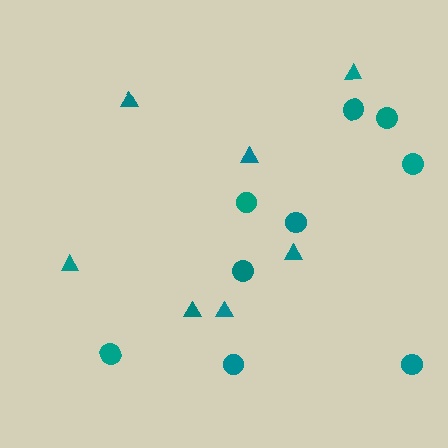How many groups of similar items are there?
There are 2 groups: one group of circles (9) and one group of triangles (7).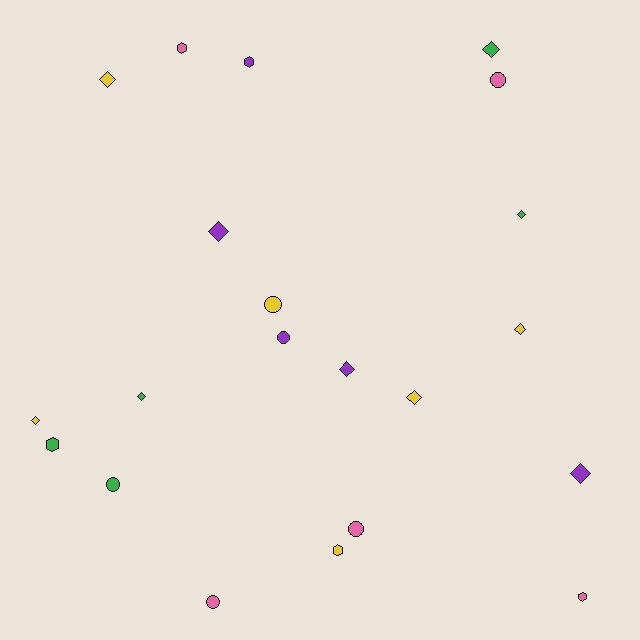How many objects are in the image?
There are 21 objects.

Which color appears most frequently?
Yellow, with 6 objects.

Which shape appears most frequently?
Diamond, with 10 objects.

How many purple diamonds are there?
There are 3 purple diamonds.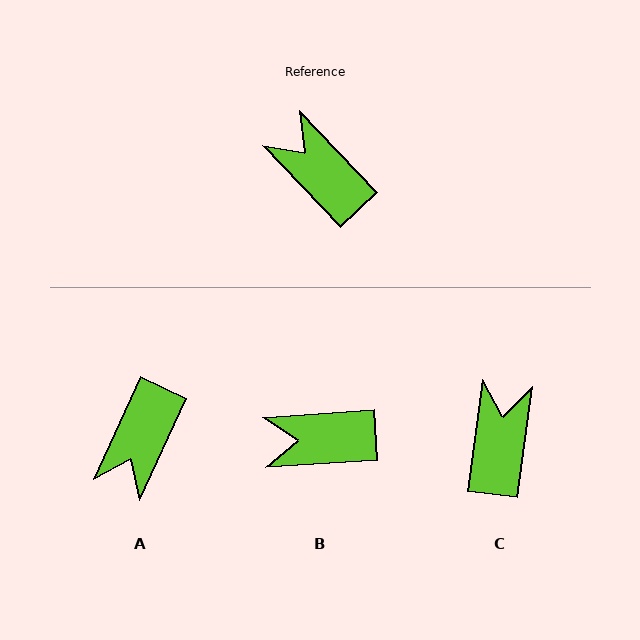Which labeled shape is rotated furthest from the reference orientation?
A, about 112 degrees away.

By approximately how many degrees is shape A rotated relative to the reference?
Approximately 112 degrees counter-clockwise.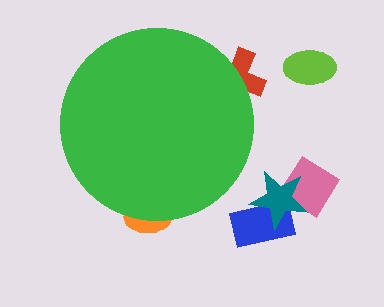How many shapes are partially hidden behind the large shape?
2 shapes are partially hidden.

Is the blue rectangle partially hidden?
No, the blue rectangle is fully visible.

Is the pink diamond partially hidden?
No, the pink diamond is fully visible.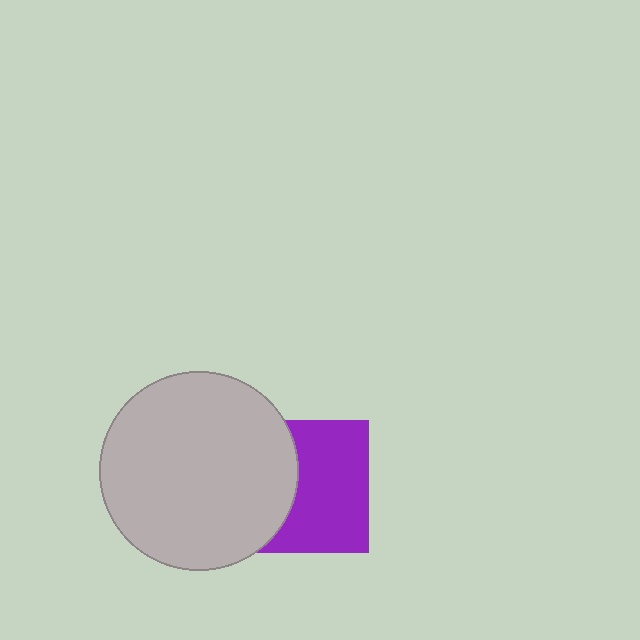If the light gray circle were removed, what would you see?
You would see the complete purple square.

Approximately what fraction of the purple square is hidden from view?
Roughly 40% of the purple square is hidden behind the light gray circle.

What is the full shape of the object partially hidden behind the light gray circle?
The partially hidden object is a purple square.